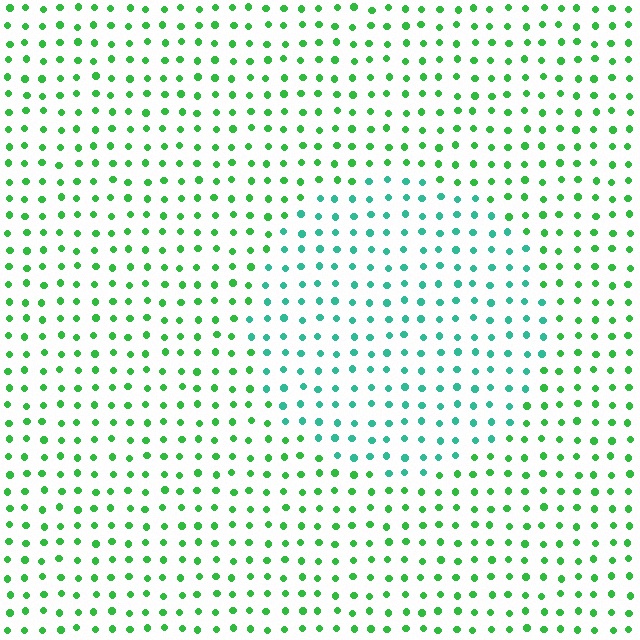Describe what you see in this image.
The image is filled with small green elements in a uniform arrangement. A circle-shaped region is visible where the elements are tinted to a slightly different hue, forming a subtle color boundary.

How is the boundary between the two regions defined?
The boundary is defined purely by a slight shift in hue (about 38 degrees). Spacing, size, and orientation are identical on both sides.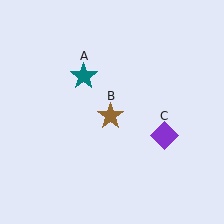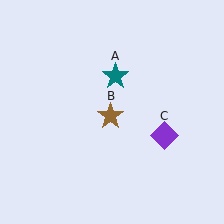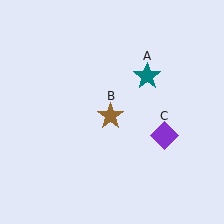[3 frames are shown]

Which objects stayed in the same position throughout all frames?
Brown star (object B) and purple diamond (object C) remained stationary.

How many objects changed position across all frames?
1 object changed position: teal star (object A).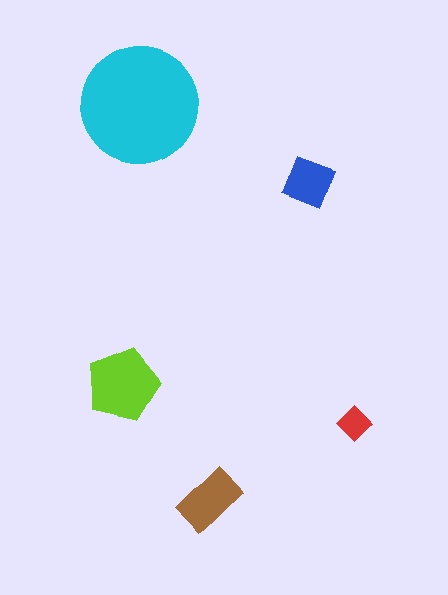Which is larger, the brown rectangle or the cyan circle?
The cyan circle.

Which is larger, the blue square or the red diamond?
The blue square.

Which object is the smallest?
The red diamond.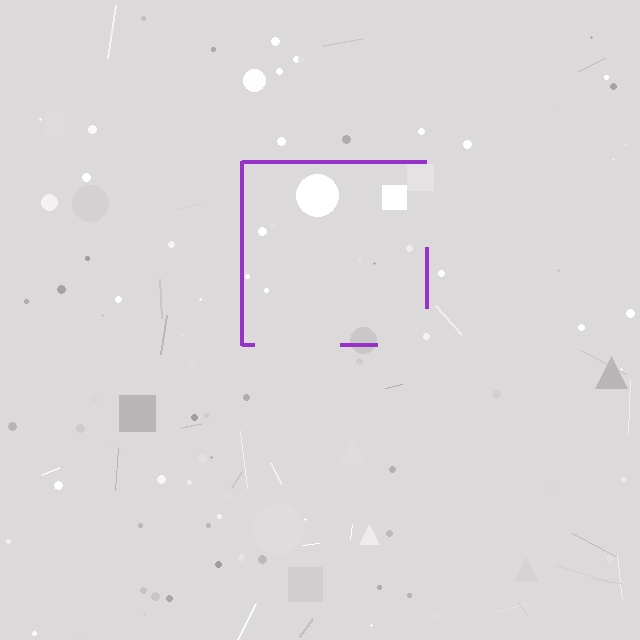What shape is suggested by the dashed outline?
The dashed outline suggests a square.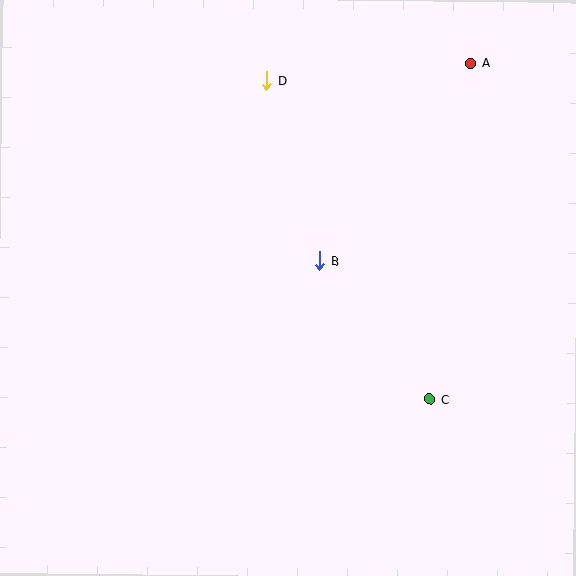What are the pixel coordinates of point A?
Point A is at (471, 63).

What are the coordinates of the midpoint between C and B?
The midpoint between C and B is at (375, 330).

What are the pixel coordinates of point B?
Point B is at (320, 261).